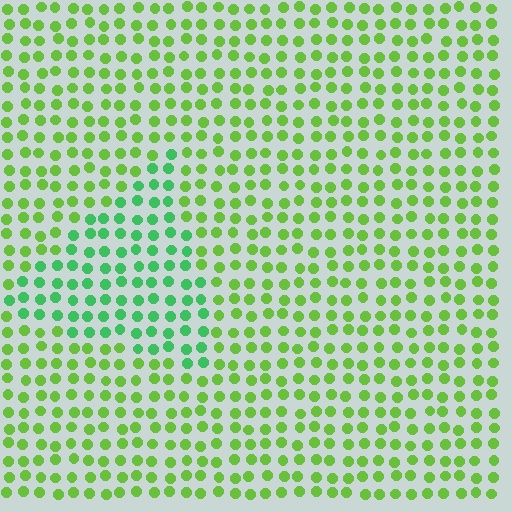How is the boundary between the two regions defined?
The boundary is defined purely by a slight shift in hue (about 35 degrees). Spacing, size, and orientation are identical on both sides.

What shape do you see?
I see a triangle.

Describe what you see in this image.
The image is filled with small lime elements in a uniform arrangement. A triangle-shaped region is visible where the elements are tinted to a slightly different hue, forming a subtle color boundary.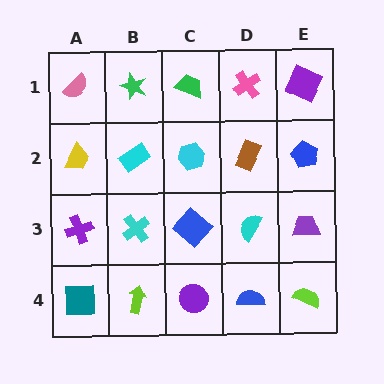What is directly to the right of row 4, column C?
A blue semicircle.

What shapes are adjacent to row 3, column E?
A blue pentagon (row 2, column E), a lime semicircle (row 4, column E), a cyan semicircle (row 3, column D).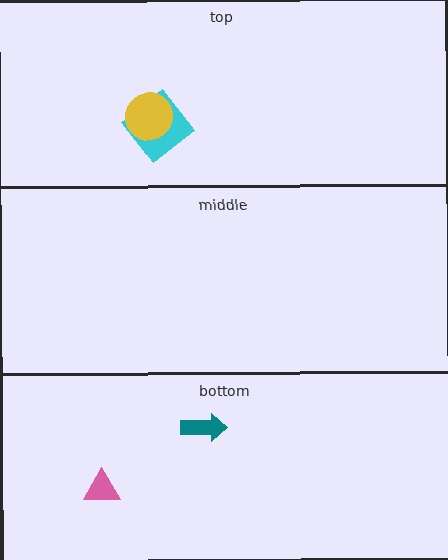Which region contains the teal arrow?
The bottom region.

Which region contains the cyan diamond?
The top region.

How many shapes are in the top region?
2.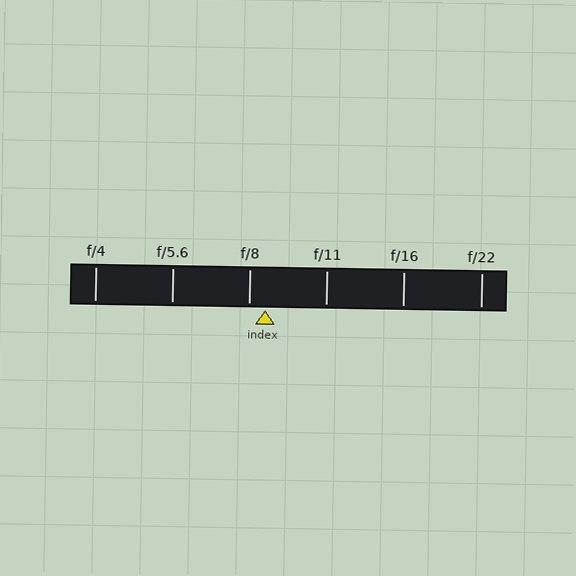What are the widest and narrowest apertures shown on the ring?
The widest aperture shown is f/4 and the narrowest is f/22.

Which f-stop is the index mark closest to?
The index mark is closest to f/8.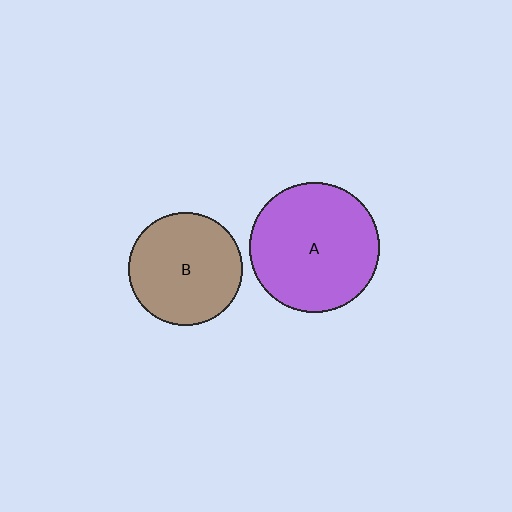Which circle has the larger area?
Circle A (purple).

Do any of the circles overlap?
No, none of the circles overlap.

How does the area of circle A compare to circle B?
Approximately 1.3 times.